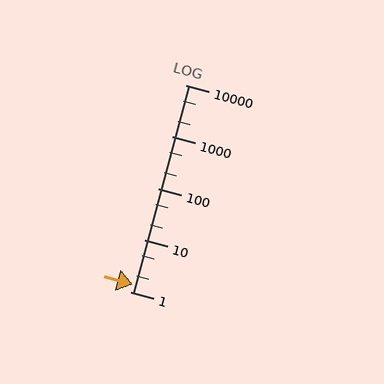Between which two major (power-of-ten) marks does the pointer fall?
The pointer is between 1 and 10.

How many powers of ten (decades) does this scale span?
The scale spans 4 decades, from 1 to 10000.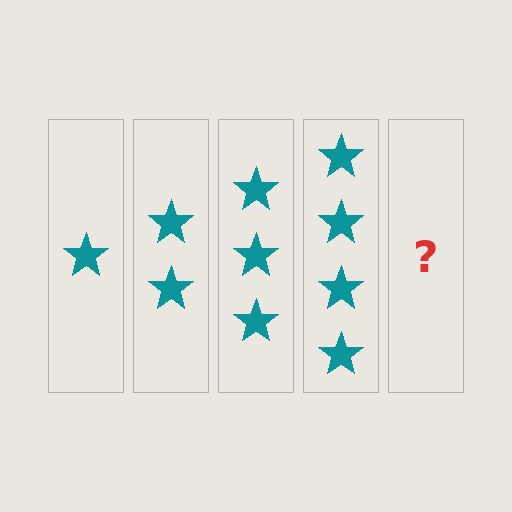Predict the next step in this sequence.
The next step is 5 stars.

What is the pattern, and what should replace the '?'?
The pattern is that each step adds one more star. The '?' should be 5 stars.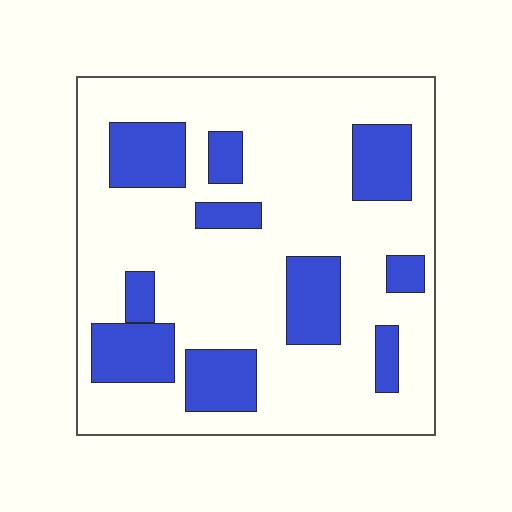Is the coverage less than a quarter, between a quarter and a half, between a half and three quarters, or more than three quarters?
Between a quarter and a half.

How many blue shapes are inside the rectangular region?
10.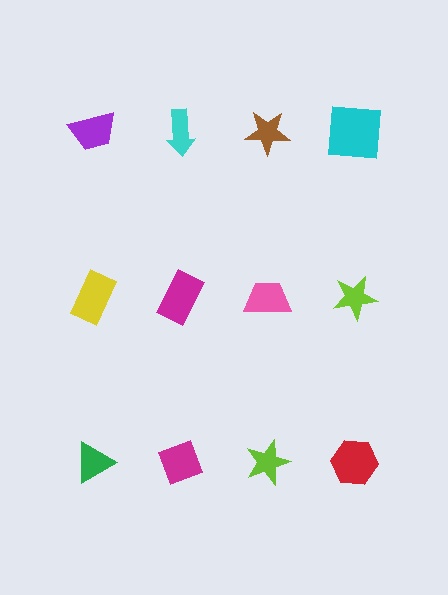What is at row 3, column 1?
A green triangle.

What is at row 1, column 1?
A purple trapezoid.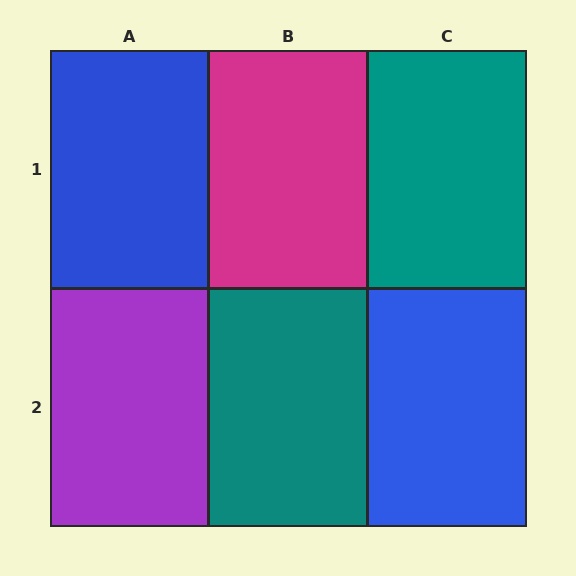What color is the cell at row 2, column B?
Teal.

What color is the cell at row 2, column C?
Blue.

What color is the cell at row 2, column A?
Purple.